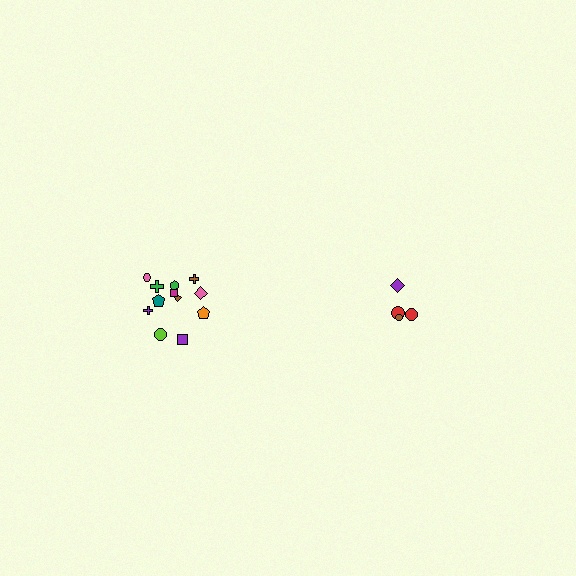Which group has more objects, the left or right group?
The left group.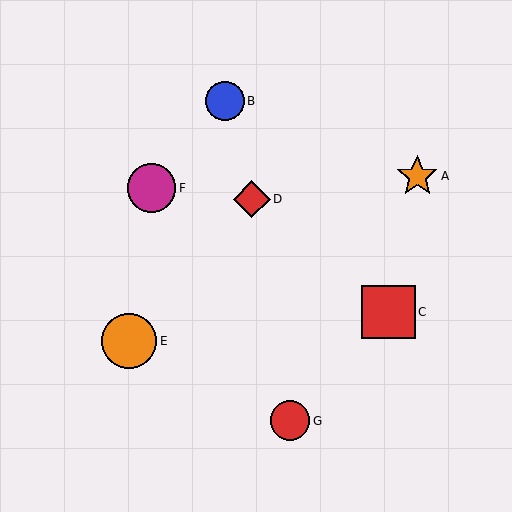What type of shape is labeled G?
Shape G is a red circle.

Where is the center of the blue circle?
The center of the blue circle is at (225, 101).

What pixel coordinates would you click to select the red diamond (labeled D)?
Click at (252, 199) to select the red diamond D.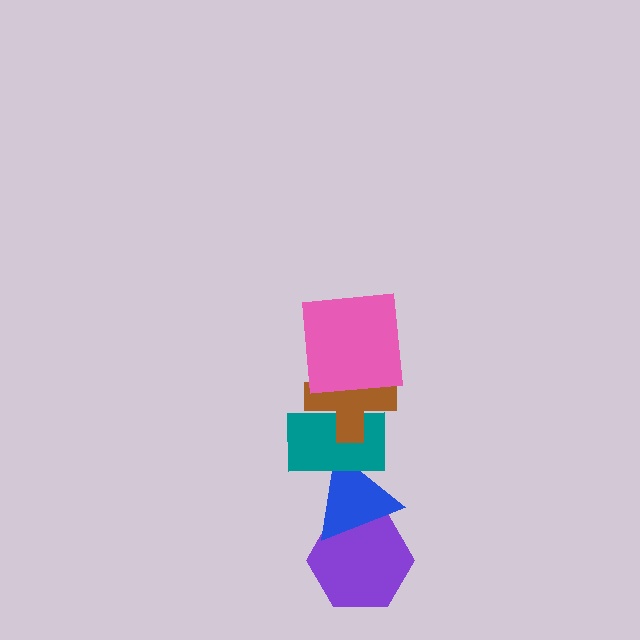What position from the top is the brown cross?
The brown cross is 2nd from the top.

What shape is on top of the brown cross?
The pink square is on top of the brown cross.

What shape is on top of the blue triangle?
The teal rectangle is on top of the blue triangle.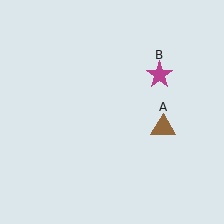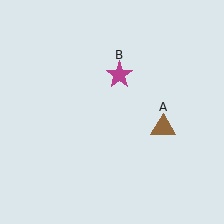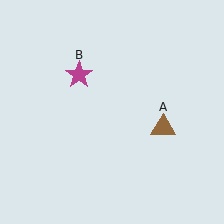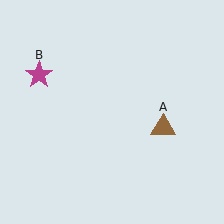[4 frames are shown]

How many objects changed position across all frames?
1 object changed position: magenta star (object B).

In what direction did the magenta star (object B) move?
The magenta star (object B) moved left.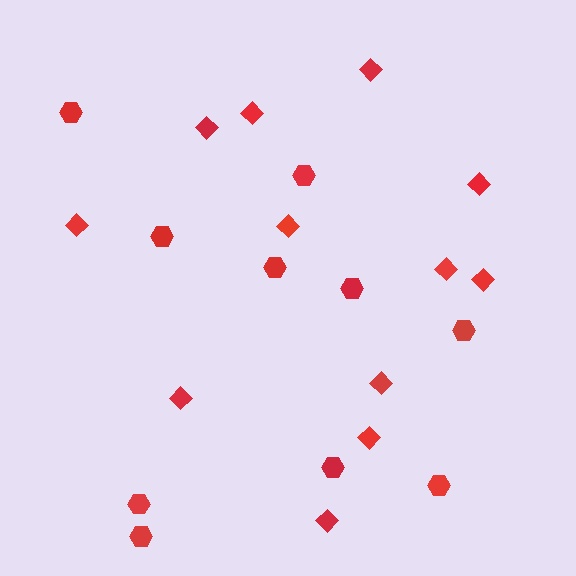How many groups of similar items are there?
There are 2 groups: one group of diamonds (12) and one group of hexagons (10).